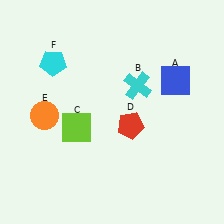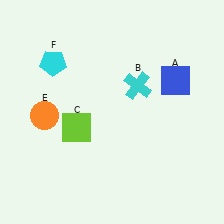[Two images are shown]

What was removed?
The red pentagon (D) was removed in Image 2.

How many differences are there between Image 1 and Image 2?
There is 1 difference between the two images.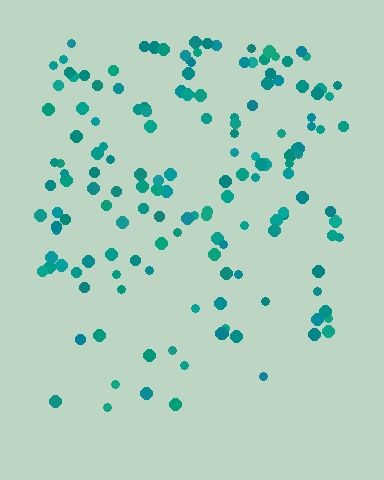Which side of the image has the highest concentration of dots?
The top.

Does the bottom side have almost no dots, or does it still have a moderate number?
Still a moderate number, just noticeably fewer than the top.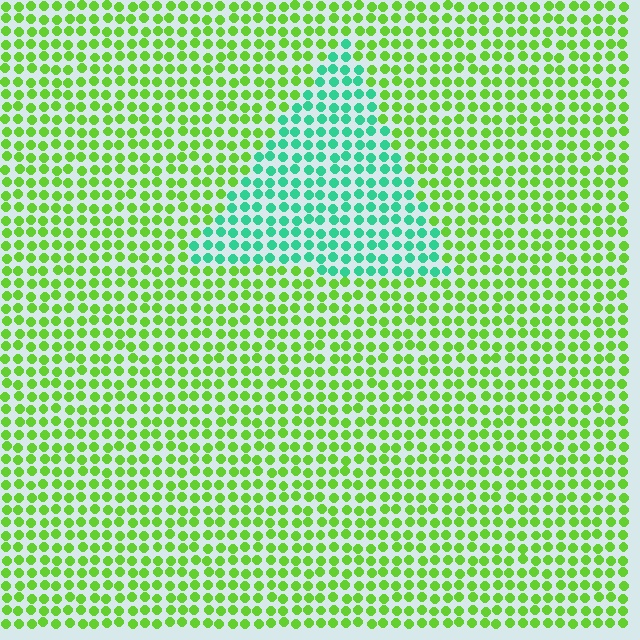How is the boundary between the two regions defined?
The boundary is defined purely by a slight shift in hue (about 56 degrees). Spacing, size, and orientation are identical on both sides.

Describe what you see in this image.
The image is filled with small lime elements in a uniform arrangement. A triangle-shaped region is visible where the elements are tinted to a slightly different hue, forming a subtle color boundary.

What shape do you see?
I see a triangle.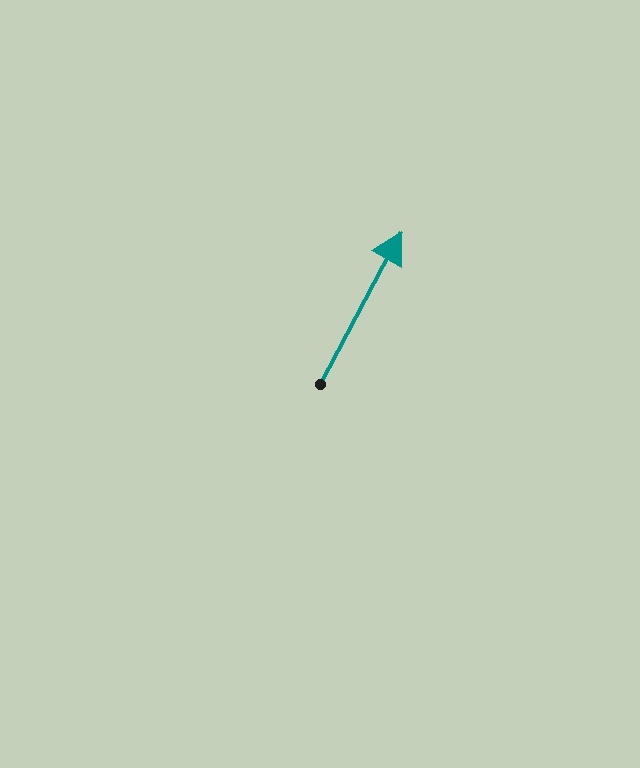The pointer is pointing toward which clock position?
Roughly 1 o'clock.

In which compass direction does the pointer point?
Northeast.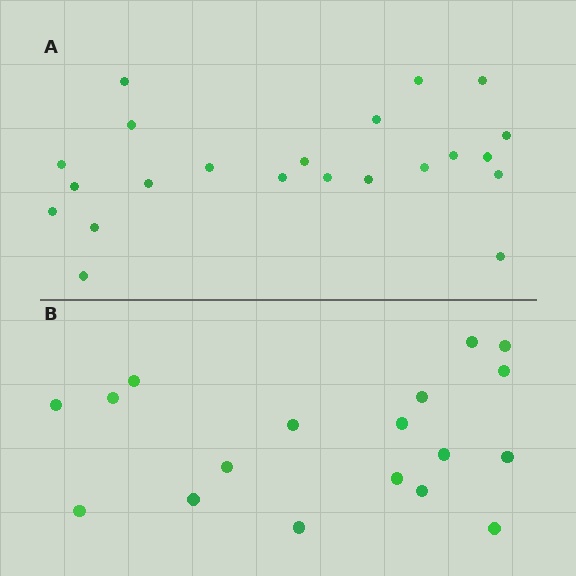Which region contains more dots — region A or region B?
Region A (the top region) has more dots.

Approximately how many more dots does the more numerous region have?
Region A has about 4 more dots than region B.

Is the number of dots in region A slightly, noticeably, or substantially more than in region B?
Region A has only slightly more — the two regions are fairly close. The ratio is roughly 1.2 to 1.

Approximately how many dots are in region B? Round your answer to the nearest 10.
About 20 dots. (The exact count is 18, which rounds to 20.)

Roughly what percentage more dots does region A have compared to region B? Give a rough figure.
About 20% more.